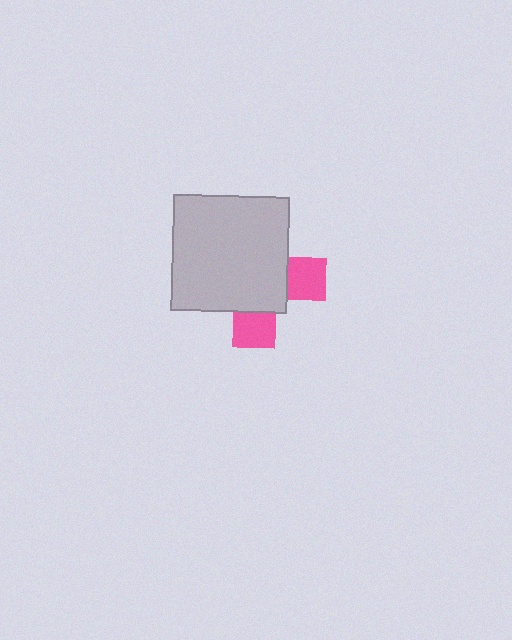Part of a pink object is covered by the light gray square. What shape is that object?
It is a cross.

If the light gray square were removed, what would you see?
You would see the complete pink cross.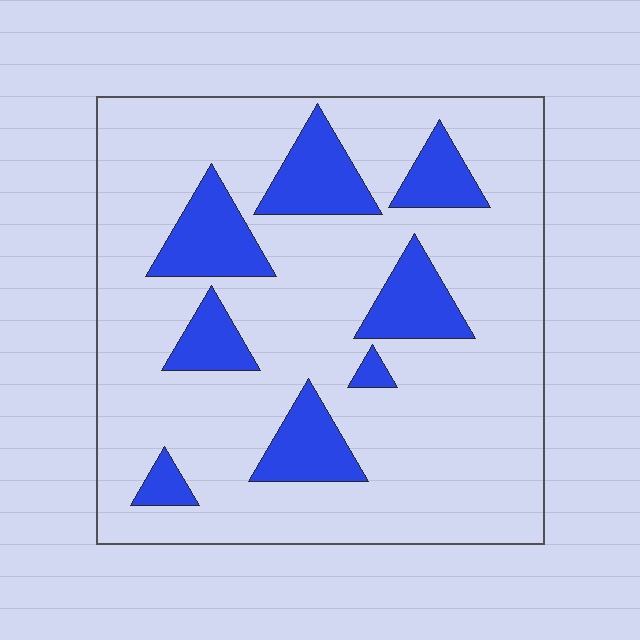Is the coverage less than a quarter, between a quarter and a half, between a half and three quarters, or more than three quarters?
Less than a quarter.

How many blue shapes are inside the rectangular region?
8.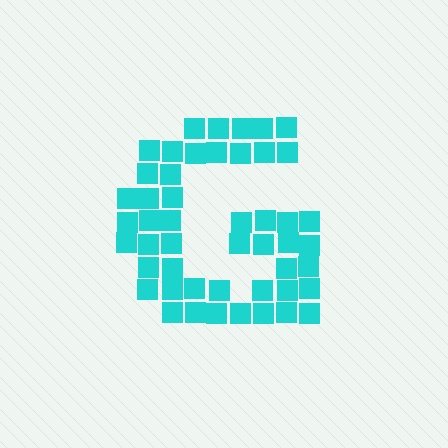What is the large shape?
The large shape is the letter G.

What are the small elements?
The small elements are squares.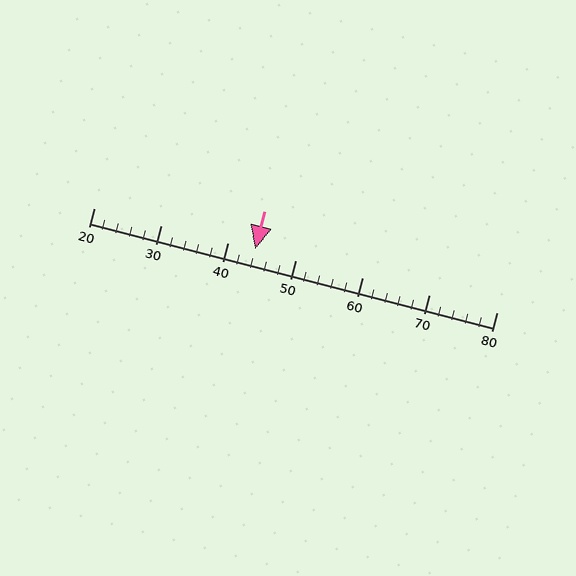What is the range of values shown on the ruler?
The ruler shows values from 20 to 80.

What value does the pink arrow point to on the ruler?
The pink arrow points to approximately 44.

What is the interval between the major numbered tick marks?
The major tick marks are spaced 10 units apart.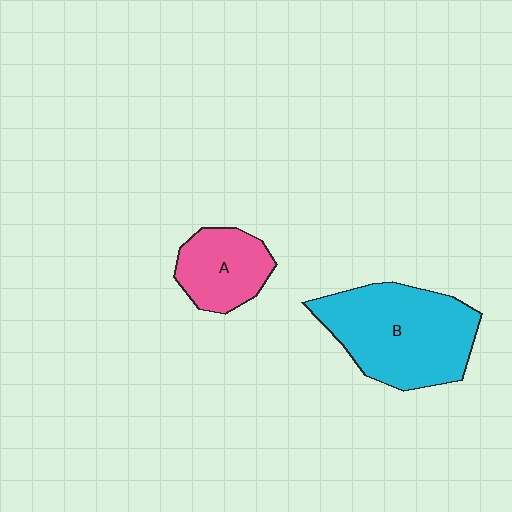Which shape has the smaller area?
Shape A (pink).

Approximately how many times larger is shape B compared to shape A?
Approximately 2.0 times.